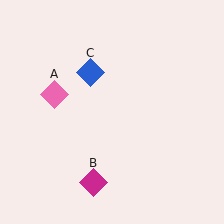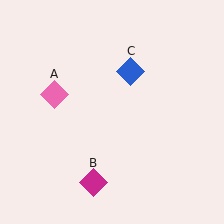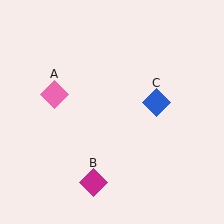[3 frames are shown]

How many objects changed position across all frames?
1 object changed position: blue diamond (object C).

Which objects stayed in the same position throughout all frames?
Pink diamond (object A) and magenta diamond (object B) remained stationary.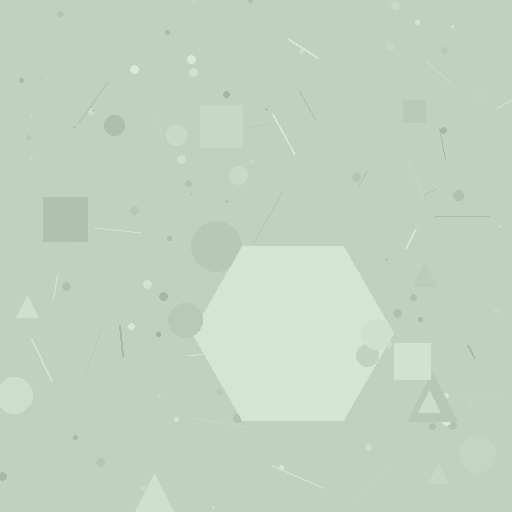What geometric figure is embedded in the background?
A hexagon is embedded in the background.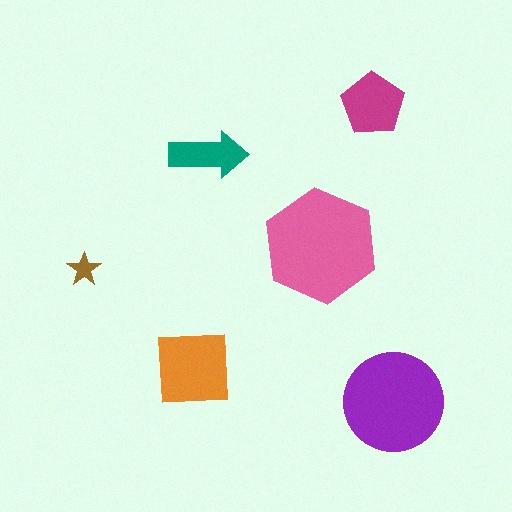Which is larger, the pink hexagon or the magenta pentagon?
The pink hexagon.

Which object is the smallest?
The brown star.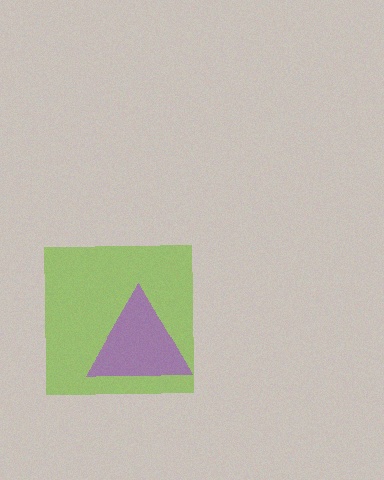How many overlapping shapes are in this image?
There are 2 overlapping shapes in the image.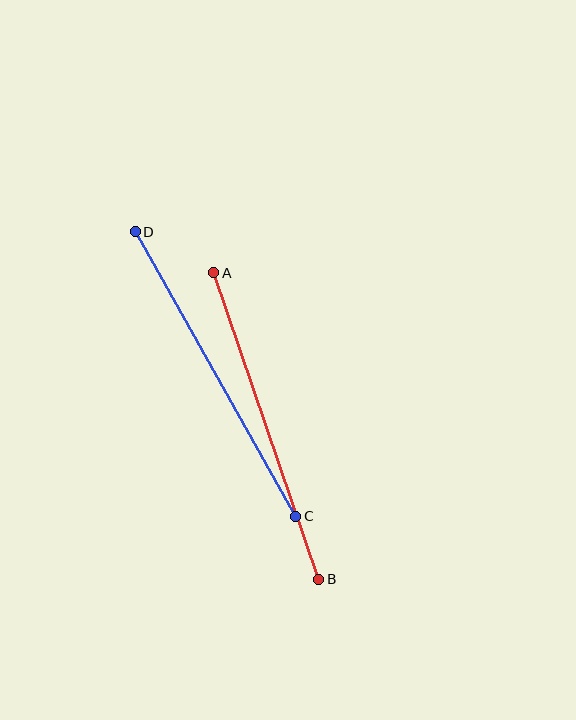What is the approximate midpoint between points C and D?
The midpoint is at approximately (216, 374) pixels.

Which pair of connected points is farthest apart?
Points C and D are farthest apart.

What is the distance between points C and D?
The distance is approximately 327 pixels.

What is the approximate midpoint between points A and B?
The midpoint is at approximately (266, 426) pixels.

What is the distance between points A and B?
The distance is approximately 324 pixels.